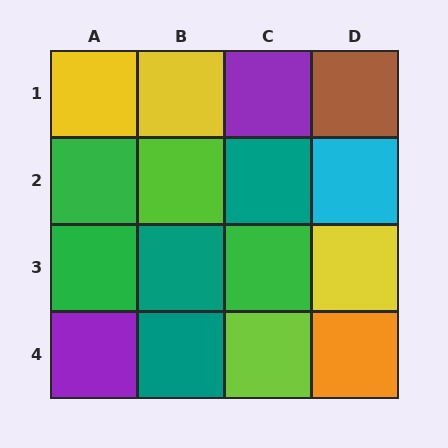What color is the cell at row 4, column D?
Orange.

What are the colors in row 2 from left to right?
Green, lime, teal, cyan.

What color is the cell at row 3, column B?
Teal.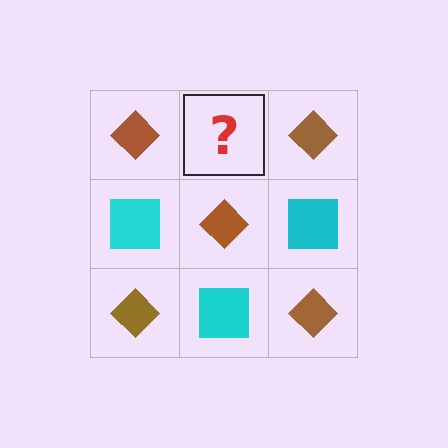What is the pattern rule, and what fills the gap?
The rule is that it alternates brown diamond and cyan square in a checkerboard pattern. The gap should be filled with a cyan square.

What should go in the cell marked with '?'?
The missing cell should contain a cyan square.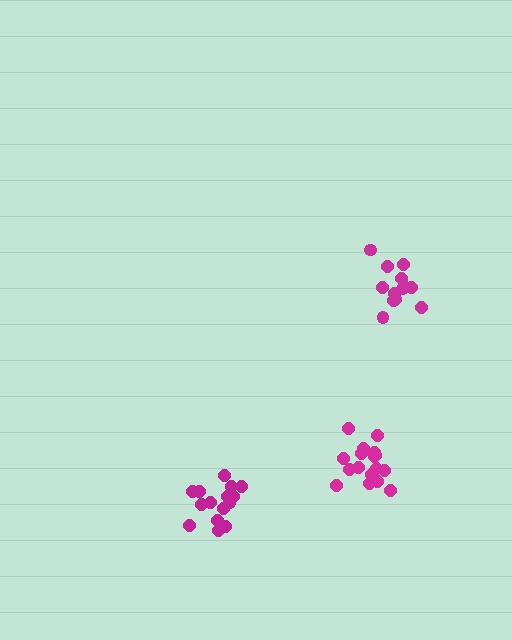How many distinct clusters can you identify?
There are 3 distinct clusters.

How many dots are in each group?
Group 1: 13 dots, Group 2: 15 dots, Group 3: 17 dots (45 total).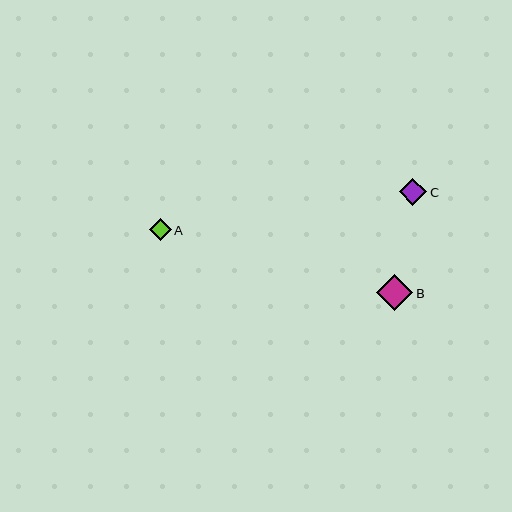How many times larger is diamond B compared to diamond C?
Diamond B is approximately 1.3 times the size of diamond C.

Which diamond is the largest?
Diamond B is the largest with a size of approximately 36 pixels.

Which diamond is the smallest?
Diamond A is the smallest with a size of approximately 22 pixels.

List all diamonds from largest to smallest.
From largest to smallest: B, C, A.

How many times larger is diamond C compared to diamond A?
Diamond C is approximately 1.2 times the size of diamond A.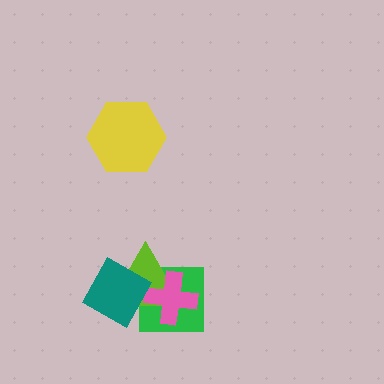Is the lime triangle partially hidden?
Yes, it is partially covered by another shape.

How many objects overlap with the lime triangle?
3 objects overlap with the lime triangle.